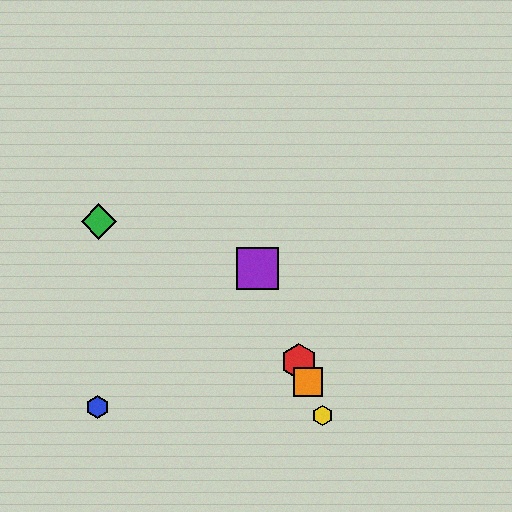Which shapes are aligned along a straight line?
The red hexagon, the yellow hexagon, the purple square, the orange square are aligned along a straight line.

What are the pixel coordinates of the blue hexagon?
The blue hexagon is at (98, 407).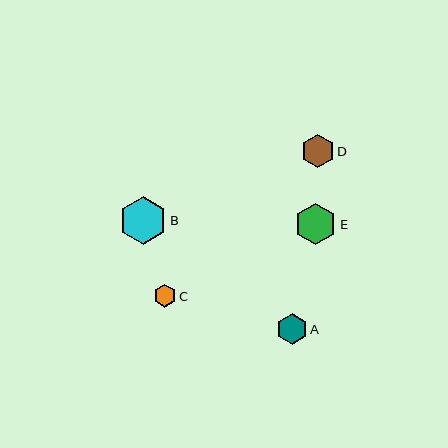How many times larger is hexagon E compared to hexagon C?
Hexagon E is approximately 1.8 times the size of hexagon C.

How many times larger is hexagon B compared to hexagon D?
Hexagon B is approximately 1.5 times the size of hexagon D.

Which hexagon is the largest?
Hexagon B is the largest with a size of approximately 48 pixels.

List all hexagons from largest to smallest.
From largest to smallest: B, E, D, A, C.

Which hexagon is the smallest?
Hexagon C is the smallest with a size of approximately 23 pixels.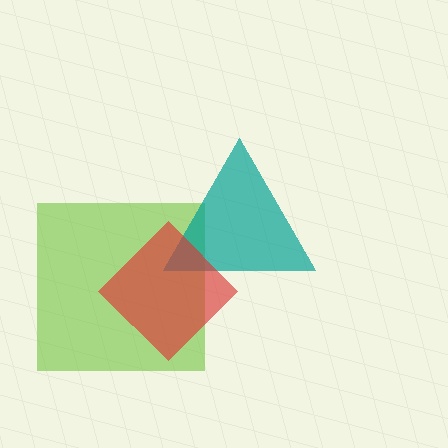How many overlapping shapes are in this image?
There are 3 overlapping shapes in the image.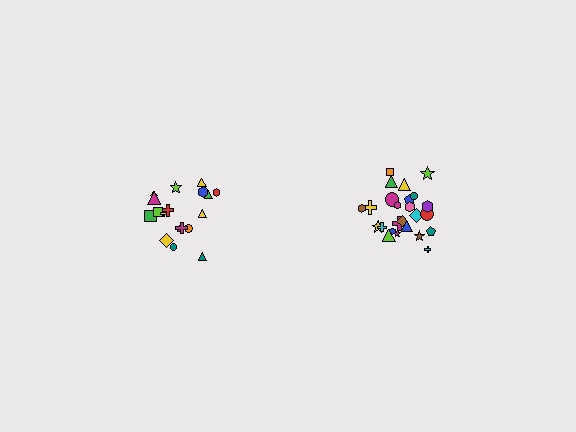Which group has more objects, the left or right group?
The right group.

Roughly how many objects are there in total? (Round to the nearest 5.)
Roughly 45 objects in total.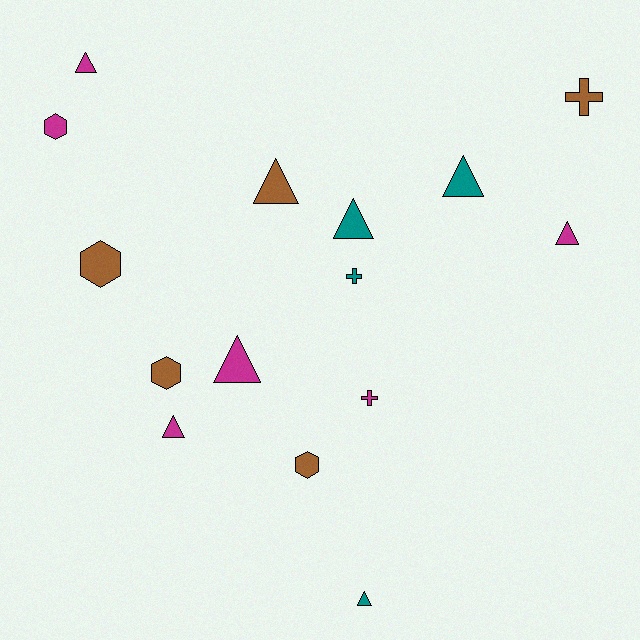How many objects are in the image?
There are 15 objects.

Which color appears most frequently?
Magenta, with 6 objects.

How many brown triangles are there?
There is 1 brown triangle.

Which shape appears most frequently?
Triangle, with 8 objects.